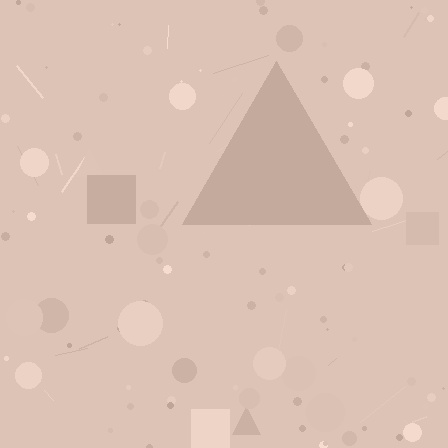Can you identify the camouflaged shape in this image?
The camouflaged shape is a triangle.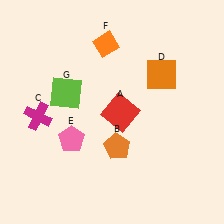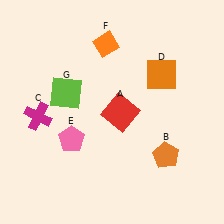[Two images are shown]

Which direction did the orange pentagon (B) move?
The orange pentagon (B) moved right.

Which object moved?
The orange pentagon (B) moved right.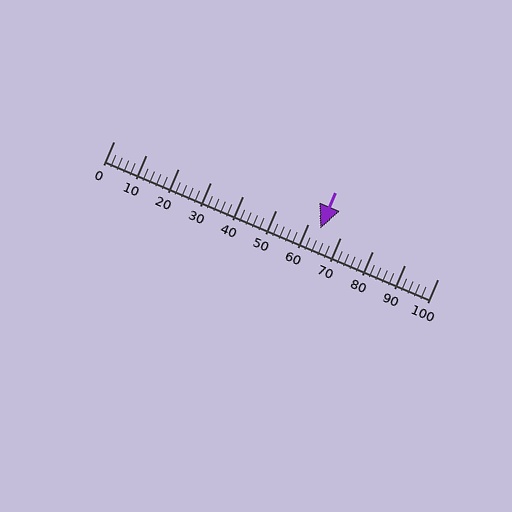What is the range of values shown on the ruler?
The ruler shows values from 0 to 100.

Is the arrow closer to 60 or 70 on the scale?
The arrow is closer to 60.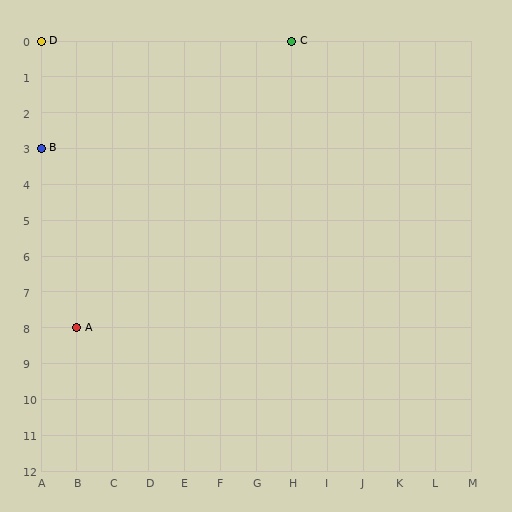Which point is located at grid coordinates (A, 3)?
Point B is at (A, 3).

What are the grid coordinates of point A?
Point A is at grid coordinates (B, 8).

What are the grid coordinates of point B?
Point B is at grid coordinates (A, 3).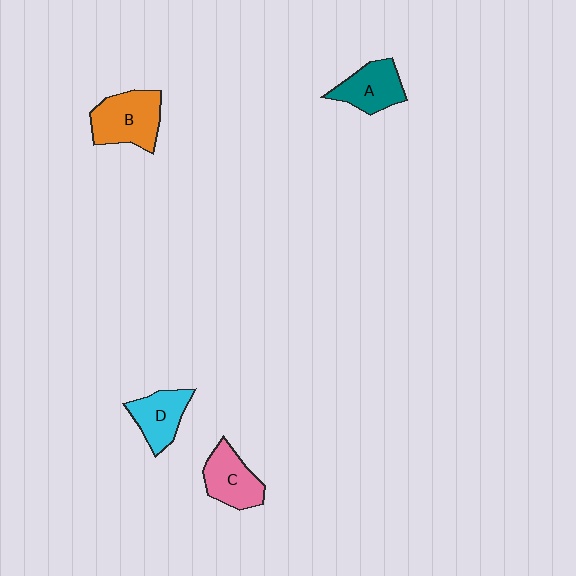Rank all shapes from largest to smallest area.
From largest to smallest: B (orange), C (pink), A (teal), D (cyan).